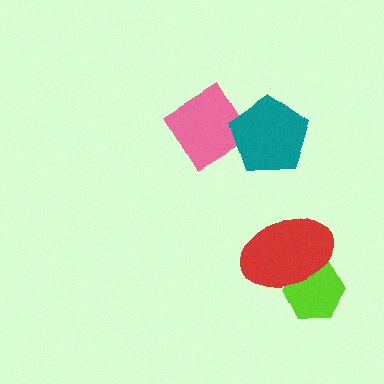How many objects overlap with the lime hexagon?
1 object overlaps with the lime hexagon.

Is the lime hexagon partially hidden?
Yes, it is partially covered by another shape.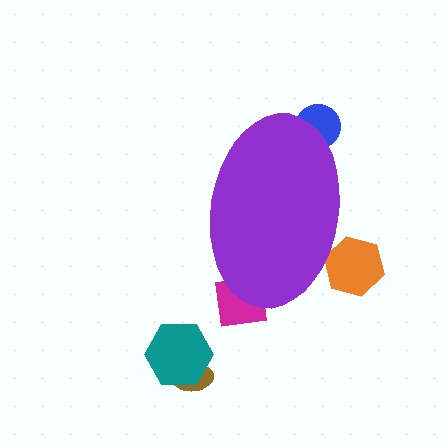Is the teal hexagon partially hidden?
No, the teal hexagon is fully visible.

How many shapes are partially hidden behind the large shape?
3 shapes are partially hidden.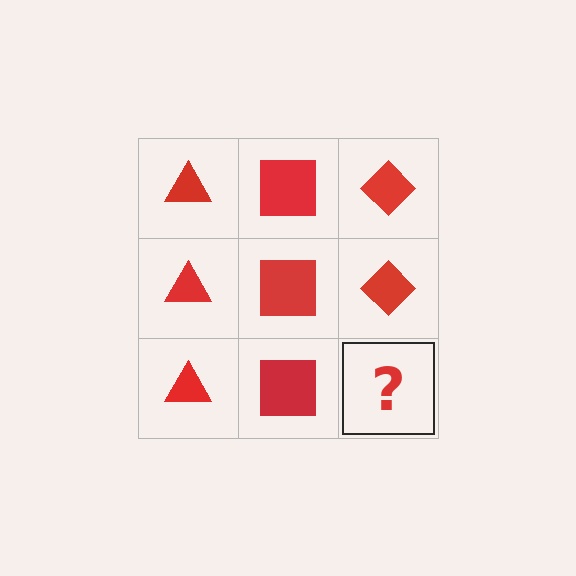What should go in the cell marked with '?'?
The missing cell should contain a red diamond.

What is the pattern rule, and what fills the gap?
The rule is that each column has a consistent shape. The gap should be filled with a red diamond.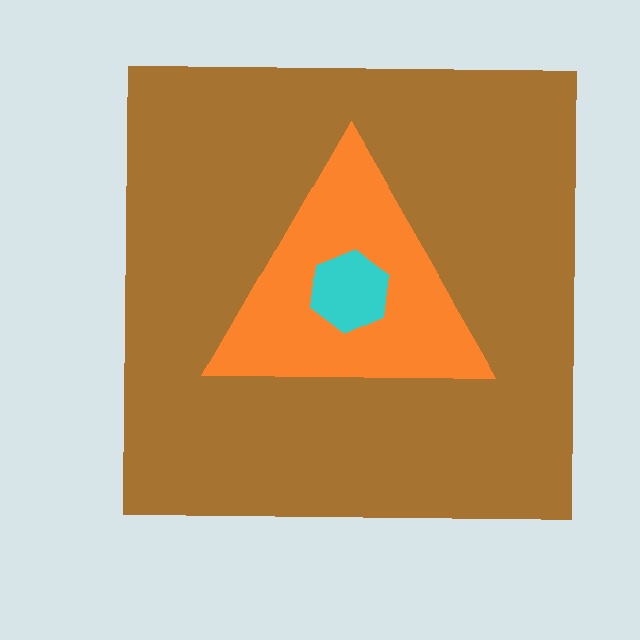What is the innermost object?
The cyan hexagon.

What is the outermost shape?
The brown square.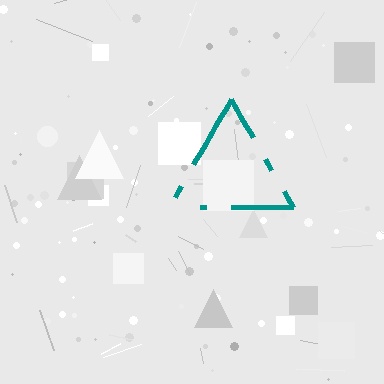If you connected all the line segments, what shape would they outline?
They would outline a triangle.